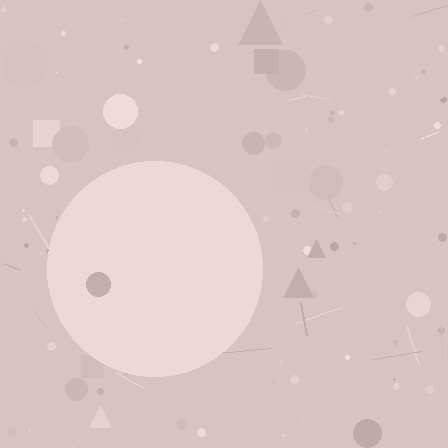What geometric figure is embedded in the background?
A circle is embedded in the background.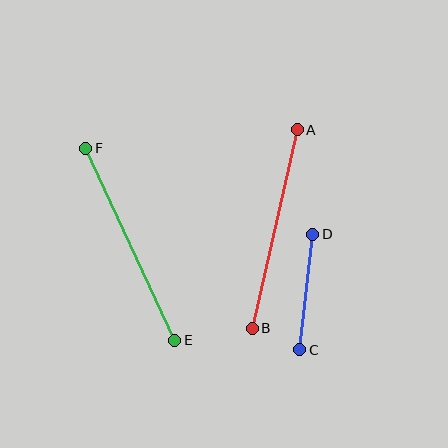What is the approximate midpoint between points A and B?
The midpoint is at approximately (275, 229) pixels.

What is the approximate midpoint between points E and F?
The midpoint is at approximately (130, 244) pixels.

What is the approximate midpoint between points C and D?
The midpoint is at approximately (306, 292) pixels.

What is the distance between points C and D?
The distance is approximately 116 pixels.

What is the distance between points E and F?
The distance is approximately 212 pixels.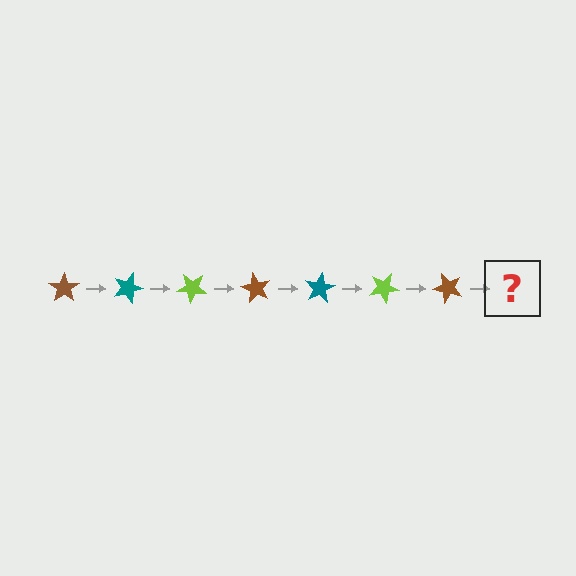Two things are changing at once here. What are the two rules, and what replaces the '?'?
The two rules are that it rotates 20 degrees each step and the color cycles through brown, teal, and lime. The '?' should be a teal star, rotated 140 degrees from the start.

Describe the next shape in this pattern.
It should be a teal star, rotated 140 degrees from the start.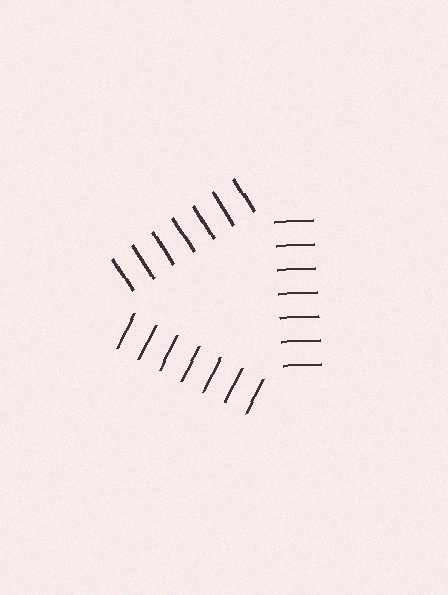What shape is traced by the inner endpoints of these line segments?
An illusory triangle — the line segments terminate on its edges but no continuous stroke is drawn.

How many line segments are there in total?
21 — 7 along each of the 3 edges.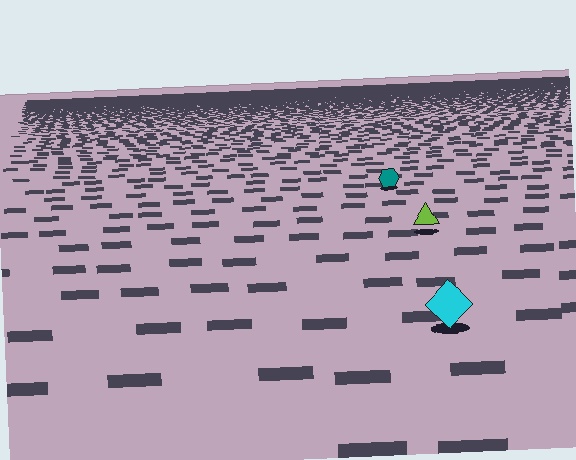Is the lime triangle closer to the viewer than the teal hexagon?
Yes. The lime triangle is closer — you can tell from the texture gradient: the ground texture is coarser near it.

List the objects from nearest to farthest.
From nearest to farthest: the cyan diamond, the lime triangle, the teal hexagon.